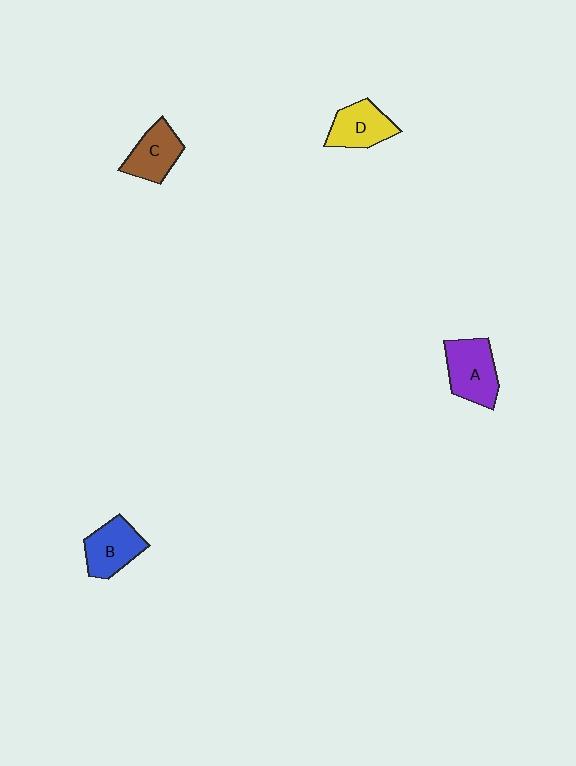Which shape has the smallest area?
Shape C (brown).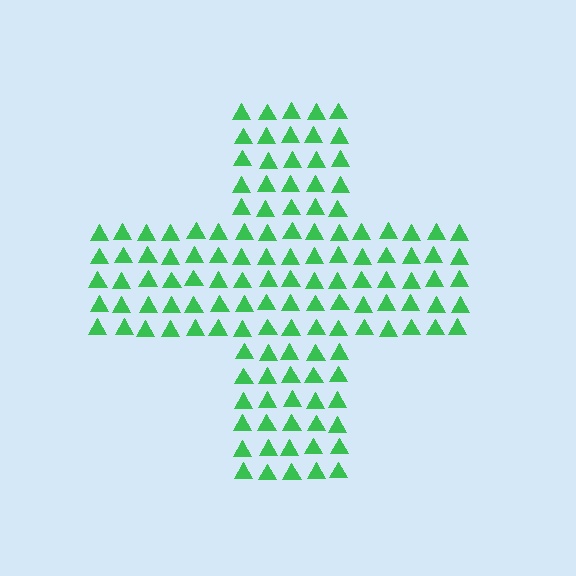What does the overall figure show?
The overall figure shows a cross.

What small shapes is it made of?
It is made of small triangles.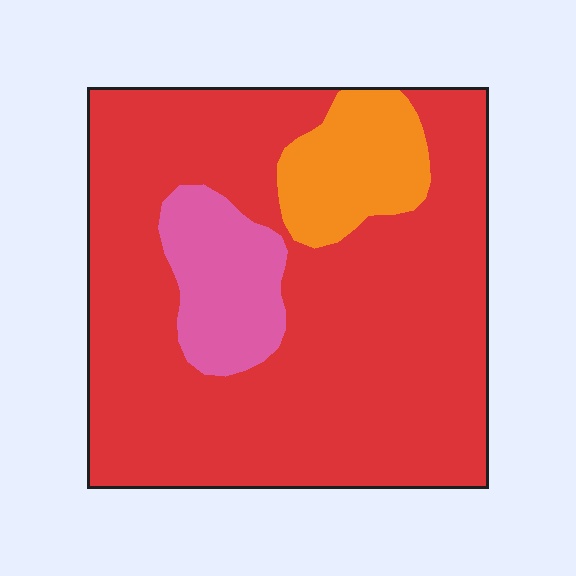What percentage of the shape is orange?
Orange covers around 10% of the shape.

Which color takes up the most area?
Red, at roughly 80%.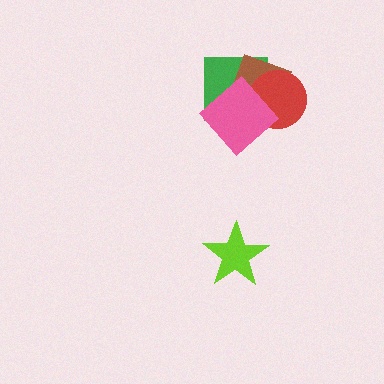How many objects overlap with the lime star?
0 objects overlap with the lime star.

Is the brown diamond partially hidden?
Yes, it is partially covered by another shape.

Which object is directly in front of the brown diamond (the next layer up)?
The red circle is directly in front of the brown diamond.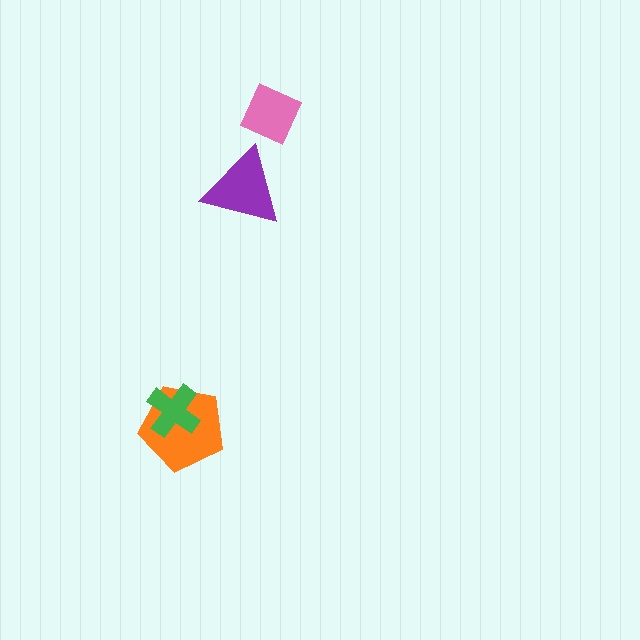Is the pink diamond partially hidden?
No, no other shape covers it.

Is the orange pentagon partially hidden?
Yes, it is partially covered by another shape.